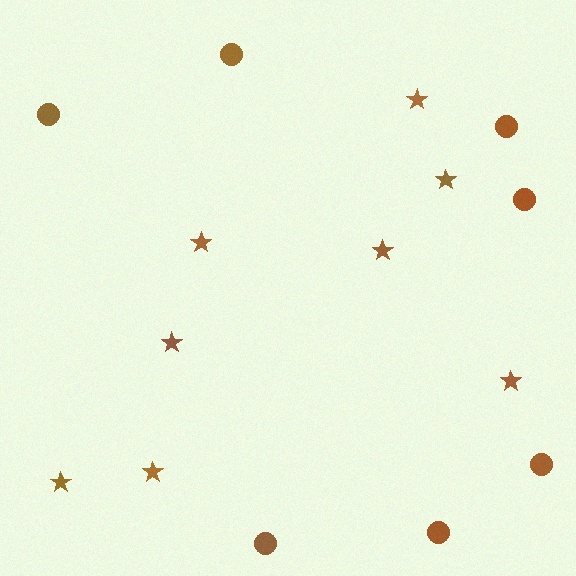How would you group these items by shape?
There are 2 groups: one group of stars (8) and one group of circles (7).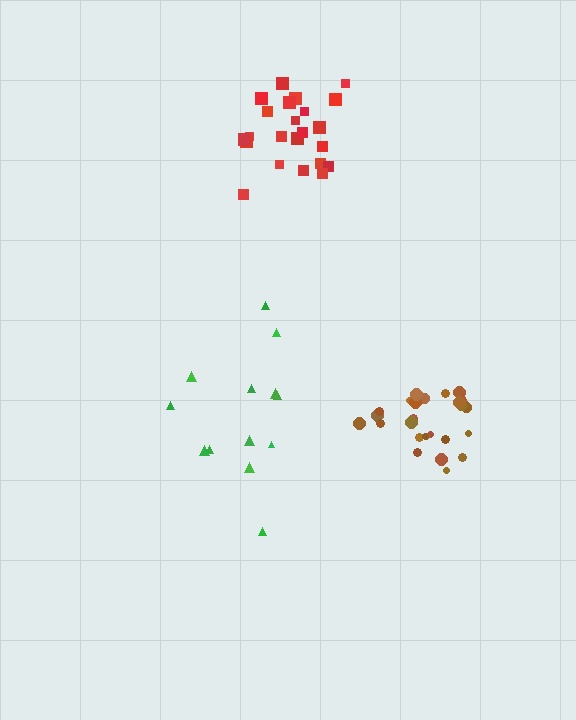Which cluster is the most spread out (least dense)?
Green.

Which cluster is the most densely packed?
Red.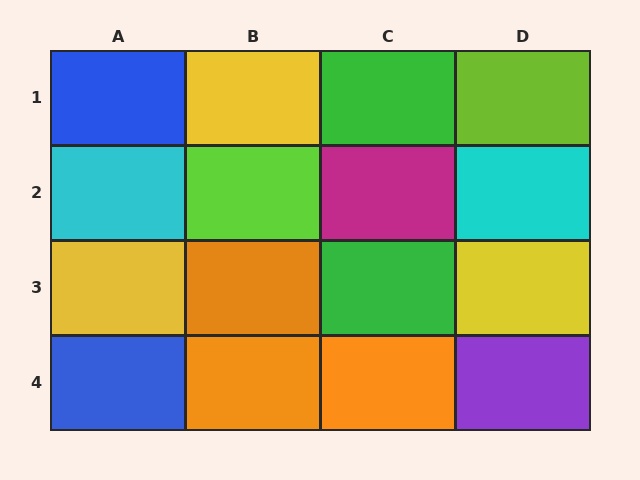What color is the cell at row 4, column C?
Orange.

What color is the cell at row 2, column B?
Lime.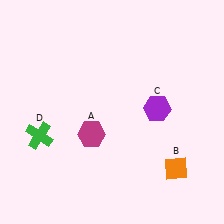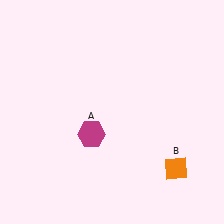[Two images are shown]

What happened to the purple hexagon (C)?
The purple hexagon (C) was removed in Image 2. It was in the top-right area of Image 1.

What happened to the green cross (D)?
The green cross (D) was removed in Image 2. It was in the bottom-left area of Image 1.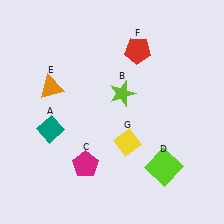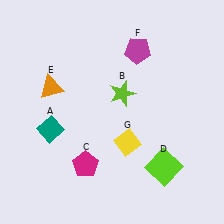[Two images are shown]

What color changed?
The pentagon (F) changed from red in Image 1 to magenta in Image 2.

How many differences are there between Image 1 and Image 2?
There is 1 difference between the two images.